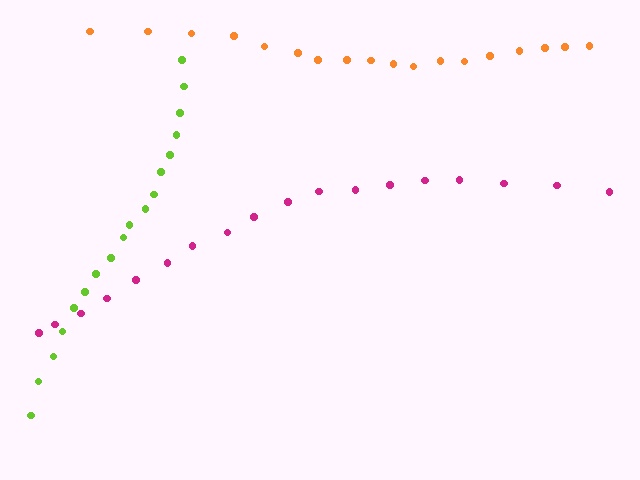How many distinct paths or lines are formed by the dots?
There are 3 distinct paths.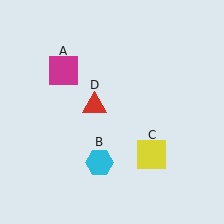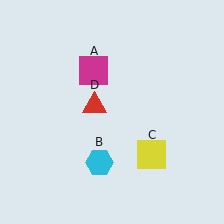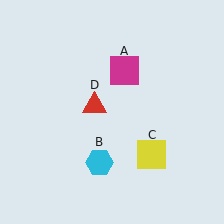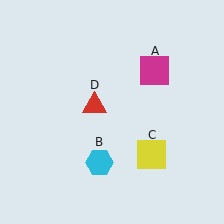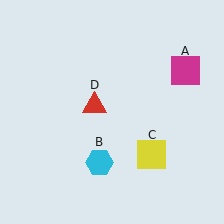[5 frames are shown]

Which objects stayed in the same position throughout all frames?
Cyan hexagon (object B) and yellow square (object C) and red triangle (object D) remained stationary.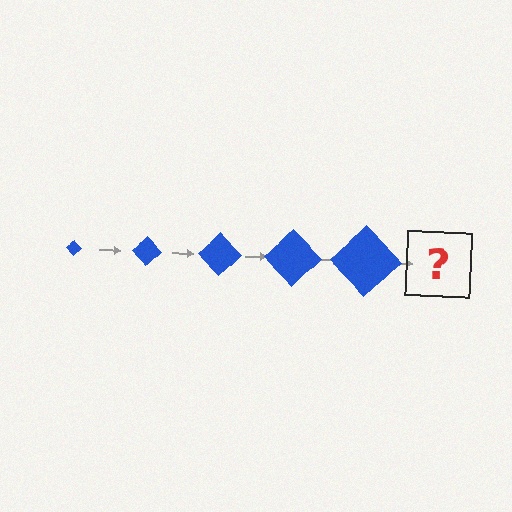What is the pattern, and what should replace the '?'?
The pattern is that the diamond gets progressively larger each step. The '?' should be a blue diamond, larger than the previous one.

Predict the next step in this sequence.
The next step is a blue diamond, larger than the previous one.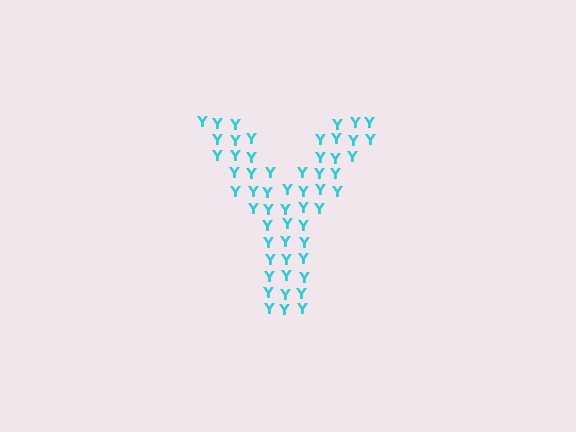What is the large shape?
The large shape is the letter Y.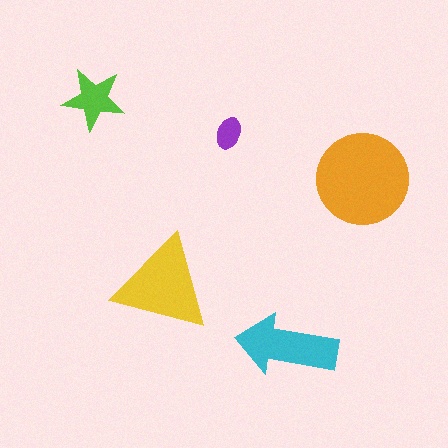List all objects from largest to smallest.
The orange circle, the yellow triangle, the cyan arrow, the lime star, the purple ellipse.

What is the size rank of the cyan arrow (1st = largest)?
3rd.